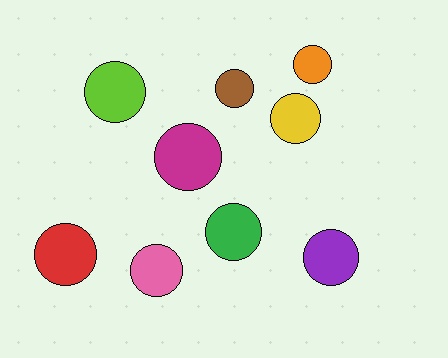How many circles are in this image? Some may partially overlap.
There are 9 circles.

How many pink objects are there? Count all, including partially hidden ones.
There is 1 pink object.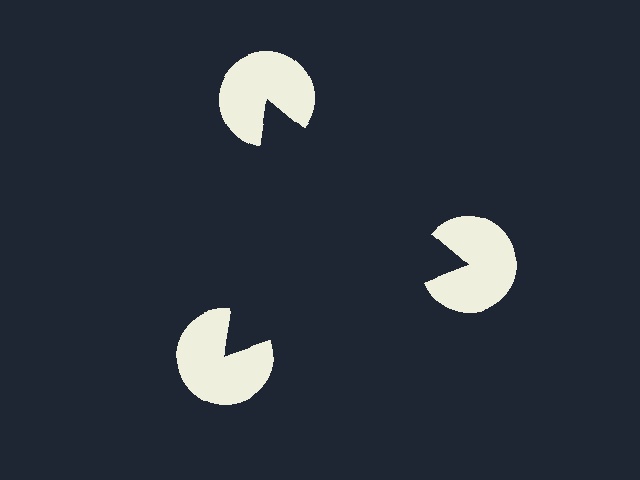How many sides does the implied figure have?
3 sides.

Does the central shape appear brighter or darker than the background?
It typically appears slightly darker than the background, even though no actual brightness change is drawn.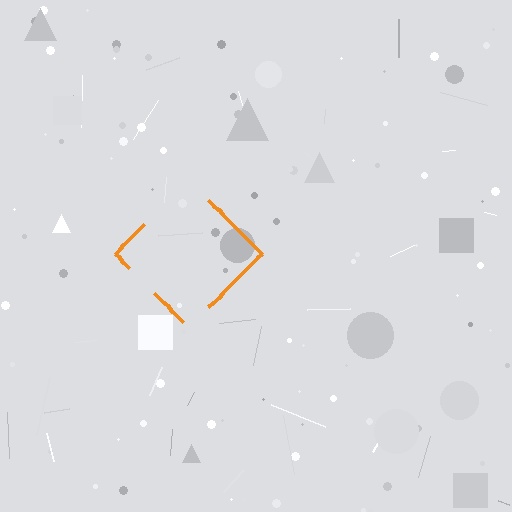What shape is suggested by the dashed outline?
The dashed outline suggests a diamond.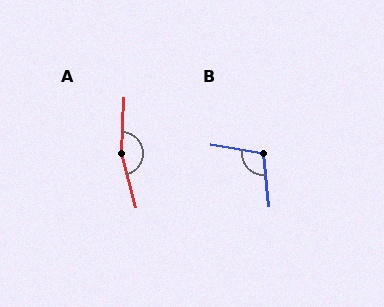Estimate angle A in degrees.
Approximately 163 degrees.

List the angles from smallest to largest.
B (106°), A (163°).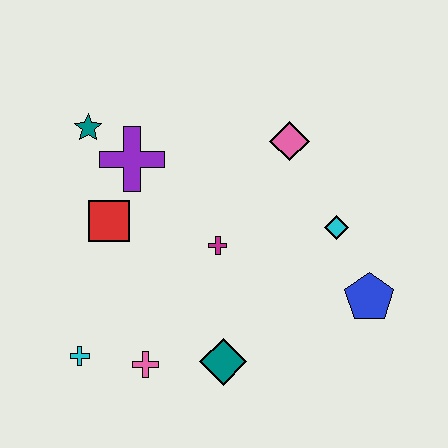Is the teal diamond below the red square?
Yes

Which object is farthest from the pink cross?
The pink diamond is farthest from the pink cross.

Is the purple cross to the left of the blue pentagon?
Yes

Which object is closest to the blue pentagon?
The cyan diamond is closest to the blue pentagon.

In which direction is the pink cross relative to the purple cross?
The pink cross is below the purple cross.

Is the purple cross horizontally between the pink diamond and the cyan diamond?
No